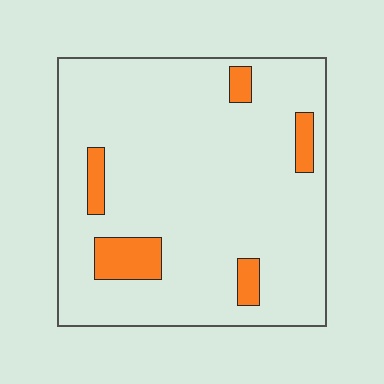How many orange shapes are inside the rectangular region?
5.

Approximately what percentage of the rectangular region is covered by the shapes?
Approximately 10%.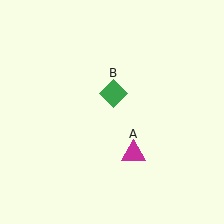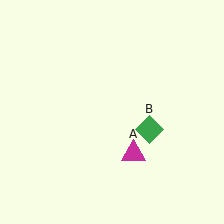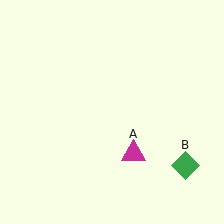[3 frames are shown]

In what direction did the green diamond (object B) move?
The green diamond (object B) moved down and to the right.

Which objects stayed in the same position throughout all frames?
Magenta triangle (object A) remained stationary.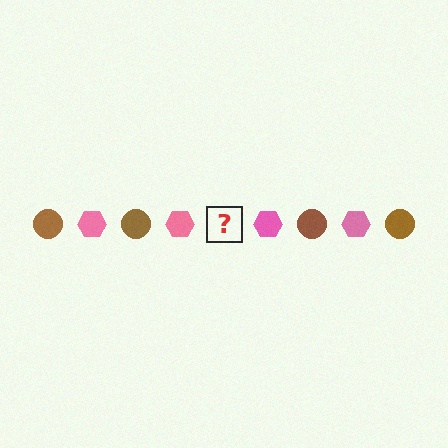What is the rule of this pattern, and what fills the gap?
The rule is that the pattern alternates between brown circle and pink hexagon. The gap should be filled with a brown circle.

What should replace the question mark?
The question mark should be replaced with a brown circle.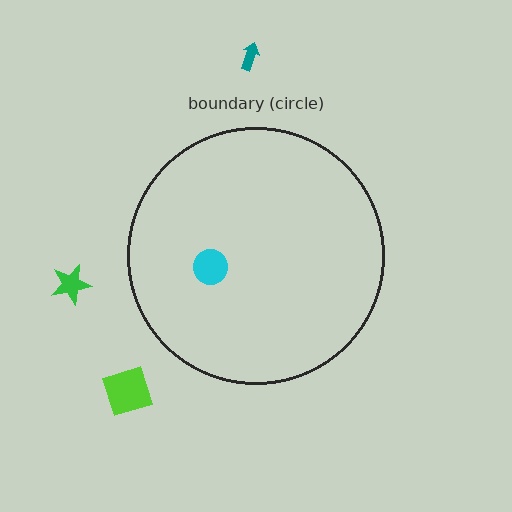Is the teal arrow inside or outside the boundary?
Outside.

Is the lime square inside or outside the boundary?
Outside.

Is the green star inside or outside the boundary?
Outside.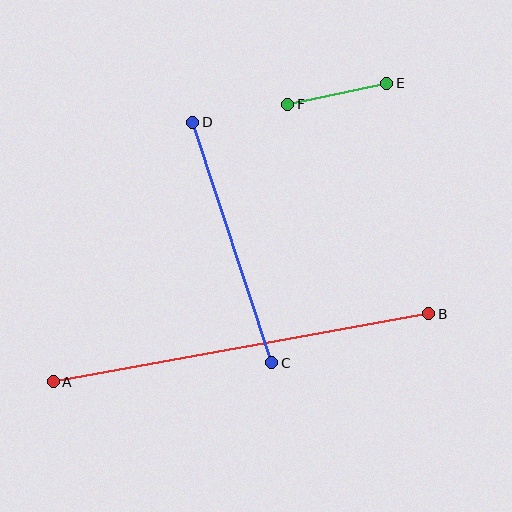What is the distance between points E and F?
The distance is approximately 101 pixels.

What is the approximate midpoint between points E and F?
The midpoint is at approximately (337, 94) pixels.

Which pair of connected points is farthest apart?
Points A and B are farthest apart.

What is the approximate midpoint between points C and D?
The midpoint is at approximately (232, 243) pixels.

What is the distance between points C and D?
The distance is approximately 254 pixels.